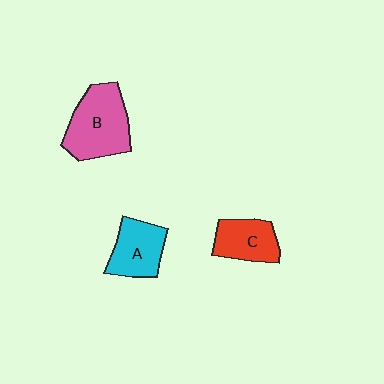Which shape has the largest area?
Shape B (pink).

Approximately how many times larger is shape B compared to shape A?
Approximately 1.4 times.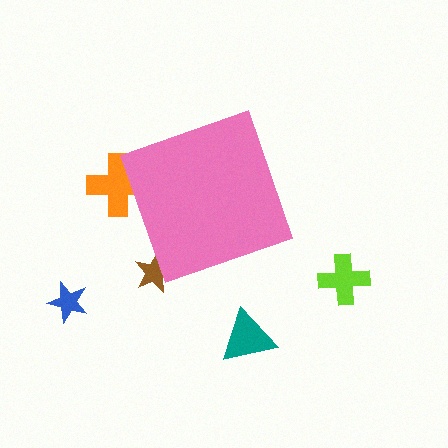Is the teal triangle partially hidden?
No, the teal triangle is fully visible.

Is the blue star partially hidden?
No, the blue star is fully visible.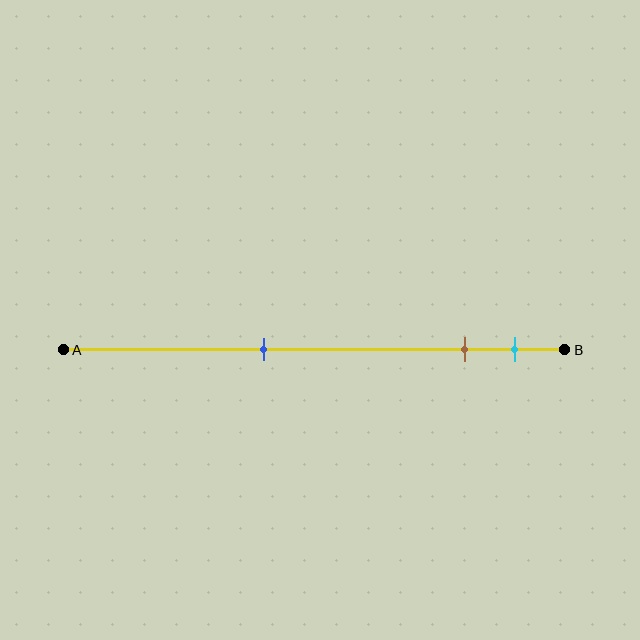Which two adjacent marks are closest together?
The brown and cyan marks are the closest adjacent pair.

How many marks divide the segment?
There are 3 marks dividing the segment.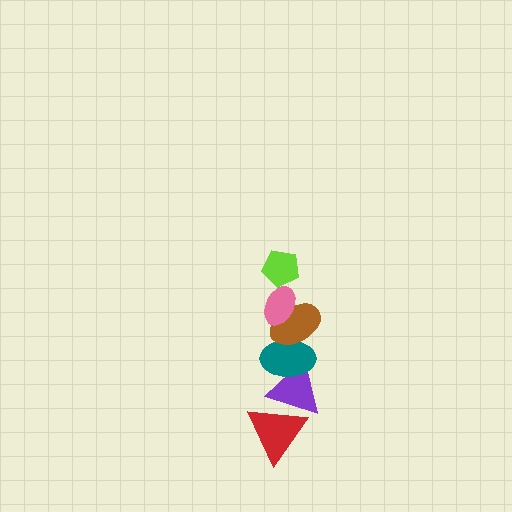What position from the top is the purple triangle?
The purple triangle is 5th from the top.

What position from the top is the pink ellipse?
The pink ellipse is 2nd from the top.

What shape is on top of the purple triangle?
The teal ellipse is on top of the purple triangle.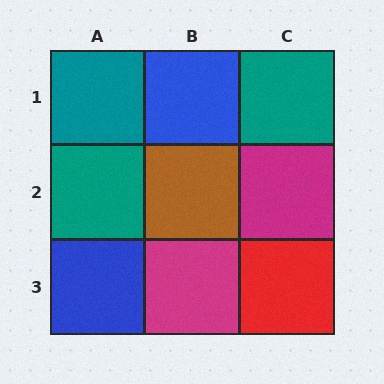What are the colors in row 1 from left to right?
Teal, blue, teal.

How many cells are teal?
3 cells are teal.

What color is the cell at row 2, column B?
Brown.